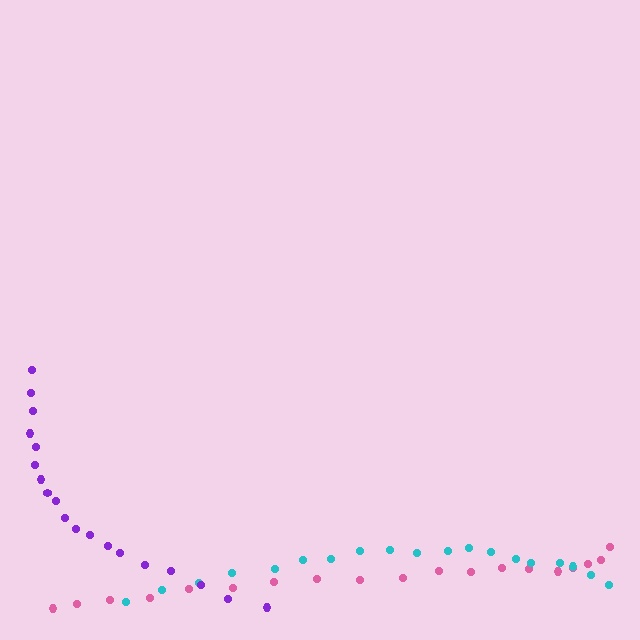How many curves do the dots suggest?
There are 3 distinct paths.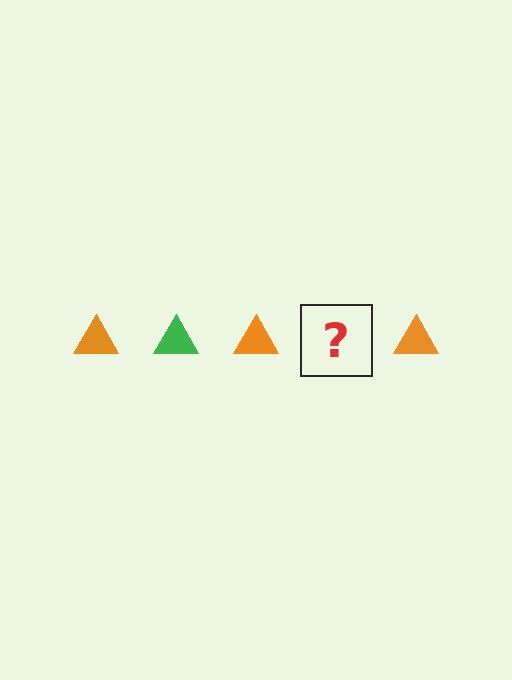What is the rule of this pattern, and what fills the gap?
The rule is that the pattern cycles through orange, green triangles. The gap should be filled with a green triangle.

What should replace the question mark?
The question mark should be replaced with a green triangle.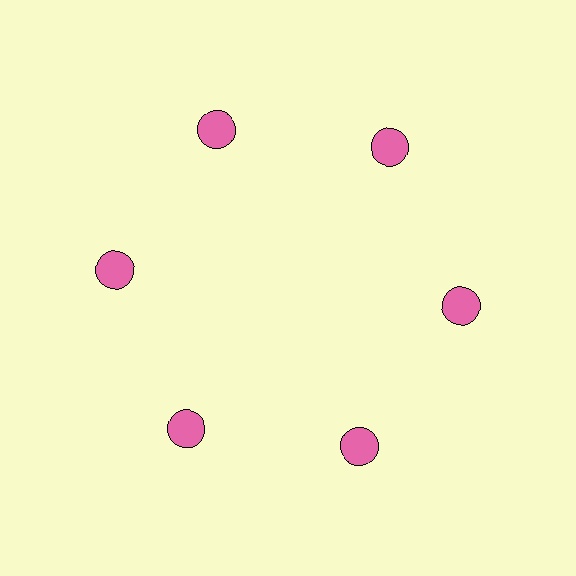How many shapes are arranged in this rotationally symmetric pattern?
There are 6 shapes, arranged in 6 groups of 1.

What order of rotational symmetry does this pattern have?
This pattern has 6-fold rotational symmetry.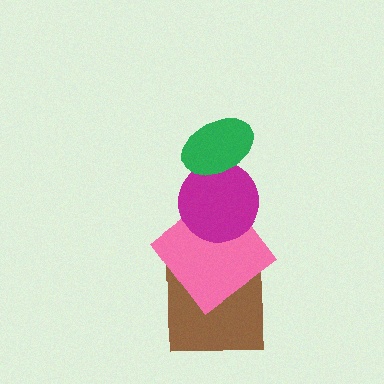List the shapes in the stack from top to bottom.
From top to bottom: the green ellipse, the magenta circle, the pink diamond, the brown square.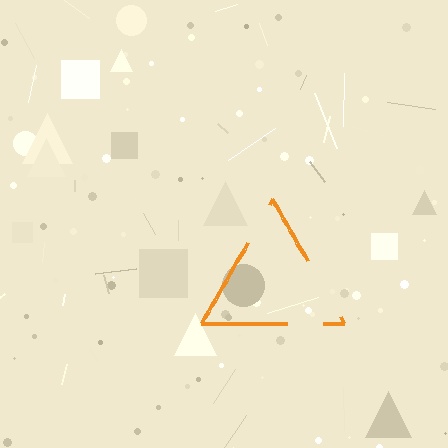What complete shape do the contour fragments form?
The contour fragments form a triangle.